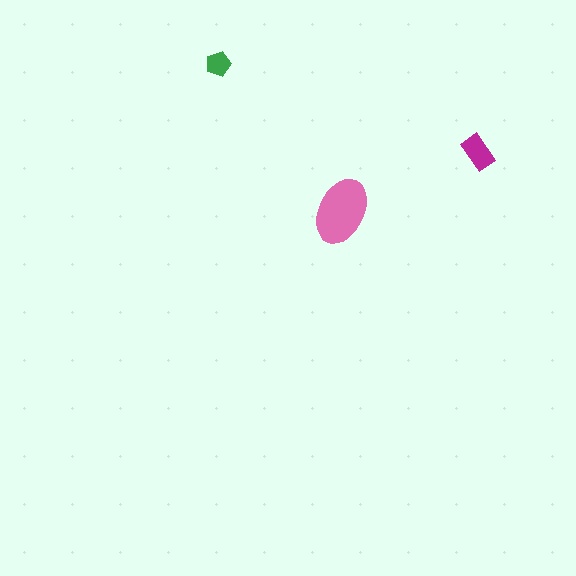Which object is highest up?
The green pentagon is topmost.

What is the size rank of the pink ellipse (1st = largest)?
1st.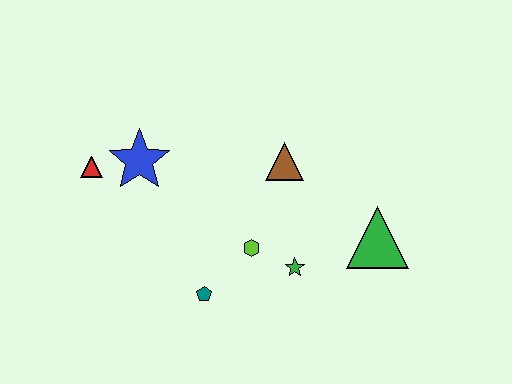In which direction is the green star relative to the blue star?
The green star is to the right of the blue star.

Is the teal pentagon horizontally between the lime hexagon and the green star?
No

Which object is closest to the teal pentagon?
The lime hexagon is closest to the teal pentagon.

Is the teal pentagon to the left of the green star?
Yes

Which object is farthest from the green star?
The red triangle is farthest from the green star.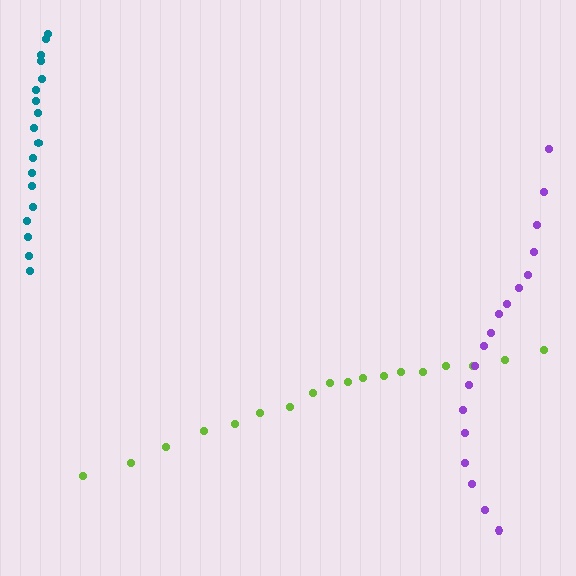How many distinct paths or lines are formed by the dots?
There are 3 distinct paths.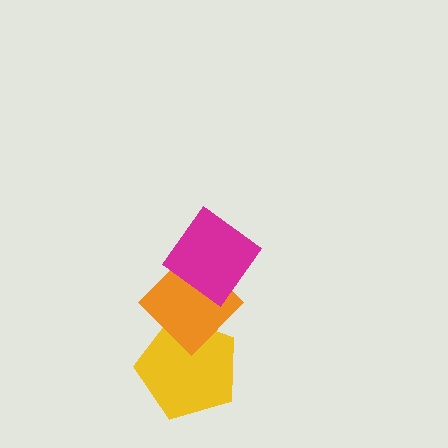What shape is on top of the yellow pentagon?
The orange diamond is on top of the yellow pentagon.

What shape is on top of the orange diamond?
The magenta diamond is on top of the orange diamond.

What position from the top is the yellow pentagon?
The yellow pentagon is 3rd from the top.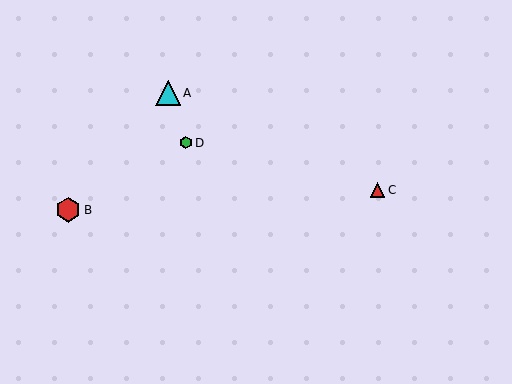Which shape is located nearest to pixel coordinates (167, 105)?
The cyan triangle (labeled A) at (168, 93) is nearest to that location.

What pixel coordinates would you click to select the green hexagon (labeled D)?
Click at (186, 143) to select the green hexagon D.